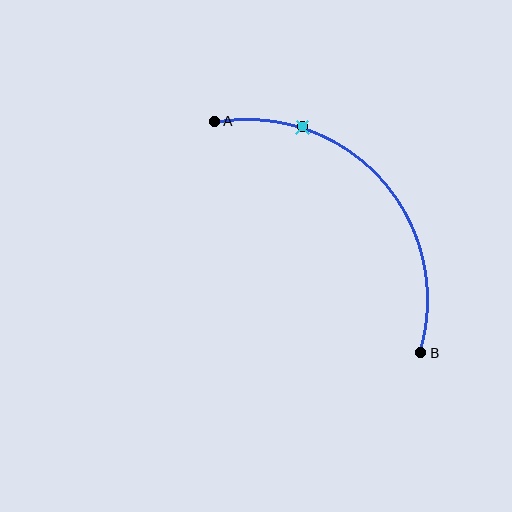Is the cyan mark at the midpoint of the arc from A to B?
No. The cyan mark lies on the arc but is closer to endpoint A. The arc midpoint would be at the point on the curve equidistant along the arc from both A and B.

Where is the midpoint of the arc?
The arc midpoint is the point on the curve farthest from the straight line joining A and B. It sits above and to the right of that line.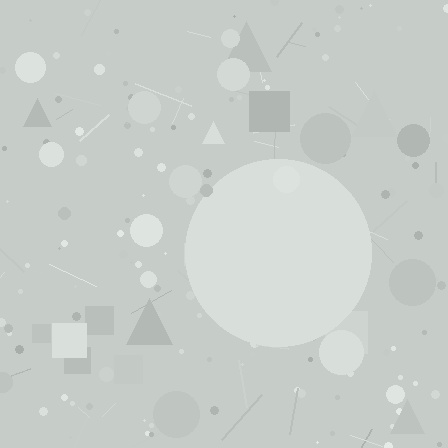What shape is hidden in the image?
A circle is hidden in the image.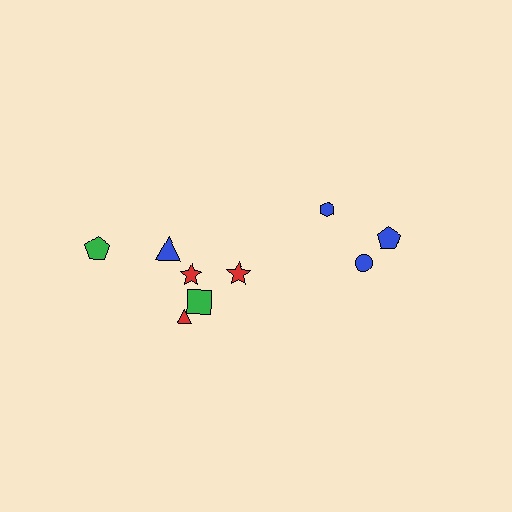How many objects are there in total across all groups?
There are 9 objects.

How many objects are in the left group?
There are 6 objects.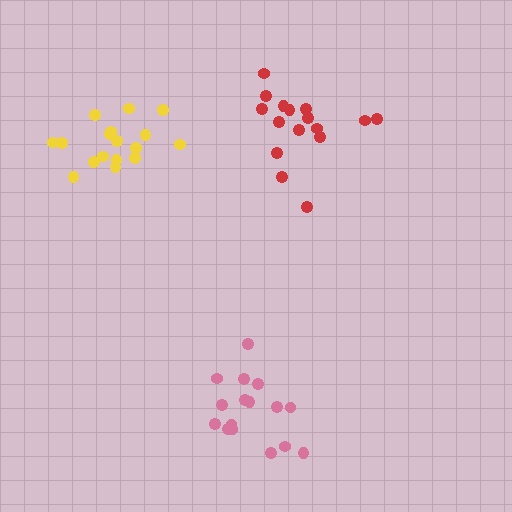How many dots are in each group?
Group 1: 16 dots, Group 2: 16 dots, Group 3: 17 dots (49 total).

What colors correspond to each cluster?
The clusters are colored: red, pink, yellow.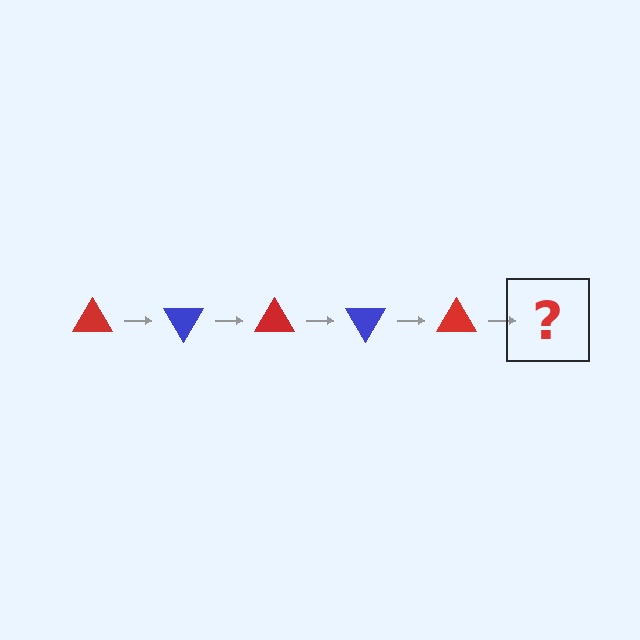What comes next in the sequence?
The next element should be a blue triangle, rotated 300 degrees from the start.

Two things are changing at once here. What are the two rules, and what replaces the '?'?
The two rules are that it rotates 60 degrees each step and the color cycles through red and blue. The '?' should be a blue triangle, rotated 300 degrees from the start.